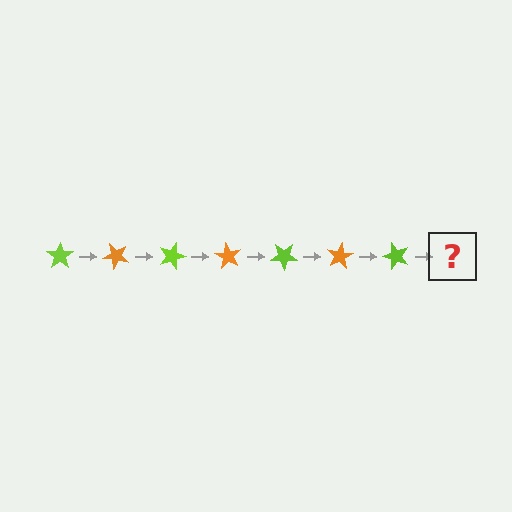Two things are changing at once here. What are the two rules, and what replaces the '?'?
The two rules are that it rotates 45 degrees each step and the color cycles through lime and orange. The '?' should be an orange star, rotated 315 degrees from the start.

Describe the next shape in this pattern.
It should be an orange star, rotated 315 degrees from the start.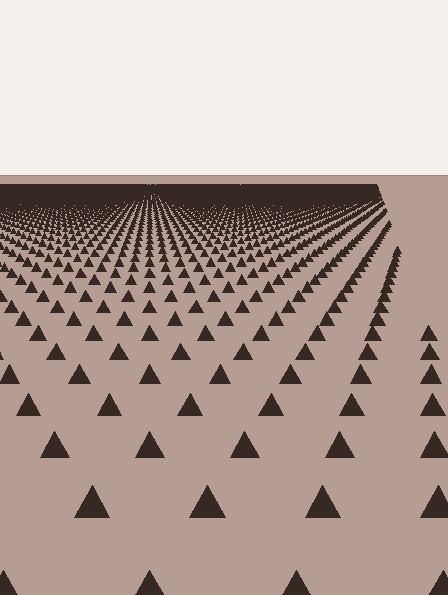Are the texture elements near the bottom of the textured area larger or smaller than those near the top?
Larger. Near the bottom, elements are closer to the viewer and appear at a bigger on-screen size.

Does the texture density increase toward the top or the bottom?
Density increases toward the top.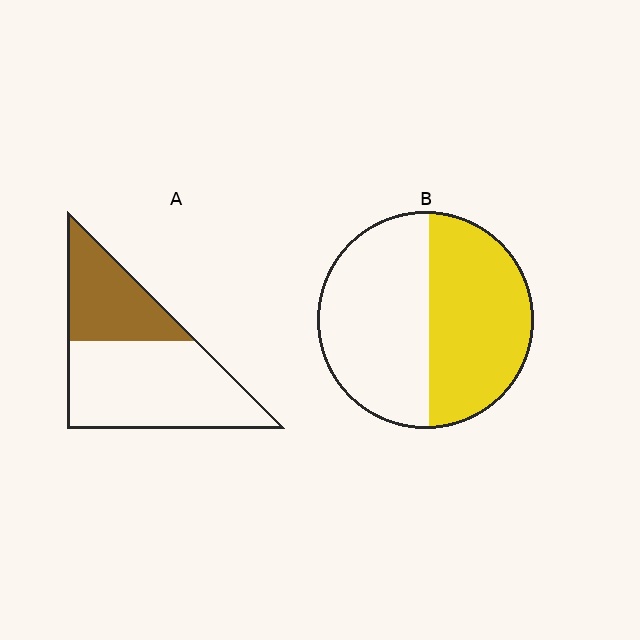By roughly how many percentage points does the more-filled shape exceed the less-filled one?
By roughly 10 percentage points (B over A).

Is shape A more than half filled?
No.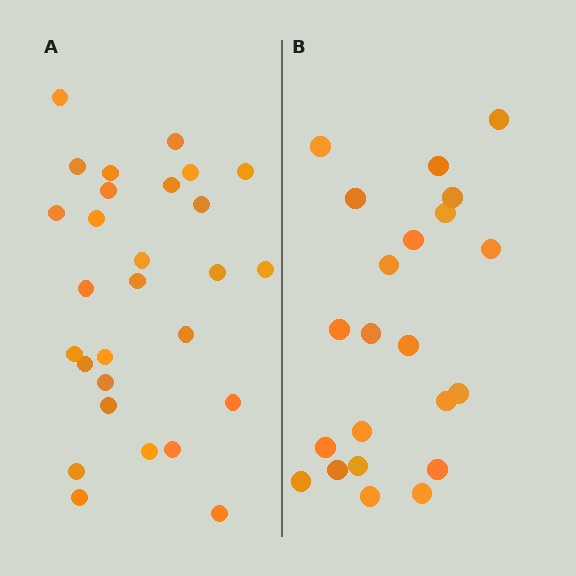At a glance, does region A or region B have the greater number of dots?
Region A (the left region) has more dots.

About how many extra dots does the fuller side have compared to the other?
Region A has about 6 more dots than region B.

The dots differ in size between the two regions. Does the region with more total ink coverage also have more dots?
No. Region B has more total ink coverage because its dots are larger, but region A actually contains more individual dots. Total area can be misleading — the number of items is what matters here.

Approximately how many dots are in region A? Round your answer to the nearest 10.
About 30 dots. (The exact count is 28, which rounds to 30.)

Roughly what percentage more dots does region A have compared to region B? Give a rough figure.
About 25% more.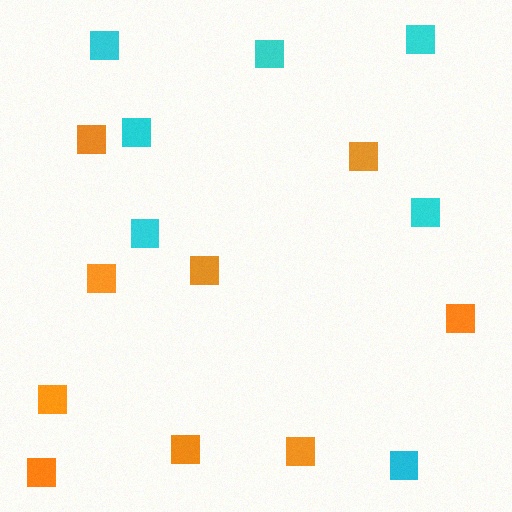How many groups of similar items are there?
There are 2 groups: one group of orange squares (9) and one group of cyan squares (7).